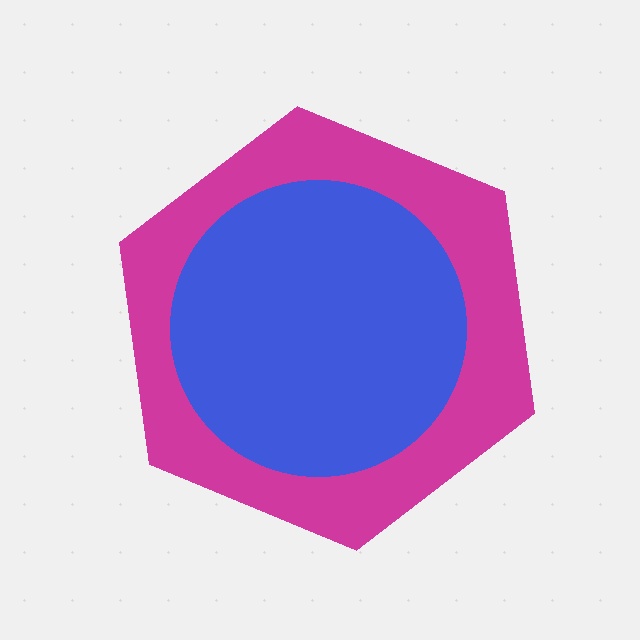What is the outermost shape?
The magenta hexagon.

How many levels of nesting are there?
2.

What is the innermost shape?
The blue circle.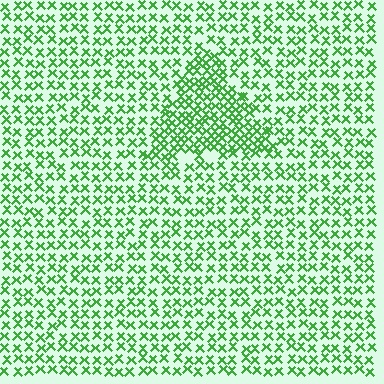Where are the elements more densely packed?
The elements are more densely packed inside the triangle boundary.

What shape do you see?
I see a triangle.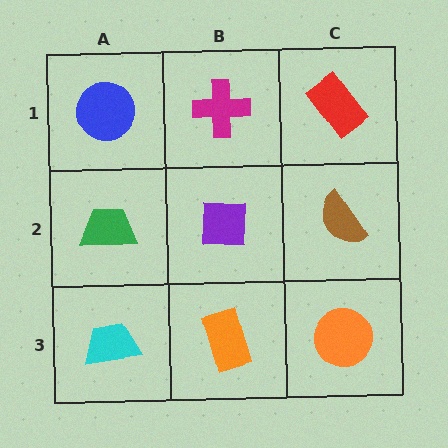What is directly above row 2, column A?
A blue circle.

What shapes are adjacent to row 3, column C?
A brown semicircle (row 2, column C), an orange rectangle (row 3, column B).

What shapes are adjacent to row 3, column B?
A purple square (row 2, column B), a cyan trapezoid (row 3, column A), an orange circle (row 3, column C).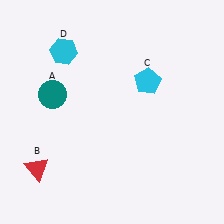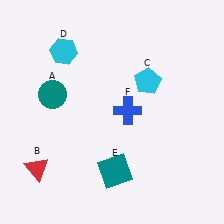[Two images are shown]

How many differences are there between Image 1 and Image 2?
There are 2 differences between the two images.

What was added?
A teal square (E), a blue cross (F) were added in Image 2.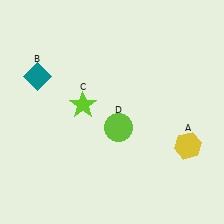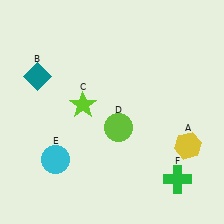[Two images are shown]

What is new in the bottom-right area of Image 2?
A green cross (F) was added in the bottom-right area of Image 2.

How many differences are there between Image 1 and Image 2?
There are 2 differences between the two images.